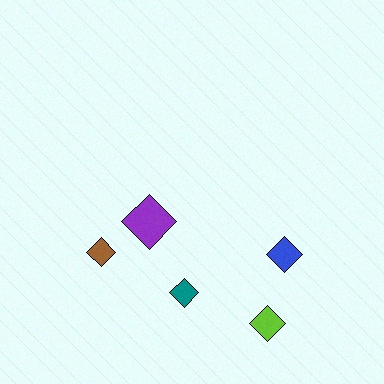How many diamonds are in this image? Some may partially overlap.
There are 5 diamonds.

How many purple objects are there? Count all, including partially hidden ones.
There is 1 purple object.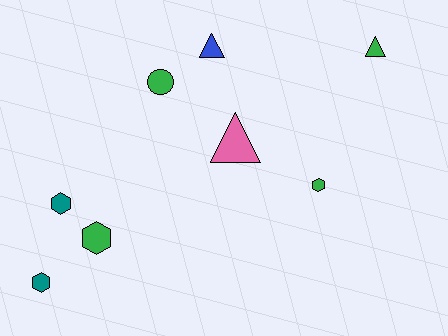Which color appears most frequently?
Green, with 4 objects.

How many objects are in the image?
There are 8 objects.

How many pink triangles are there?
There is 1 pink triangle.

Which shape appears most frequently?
Hexagon, with 4 objects.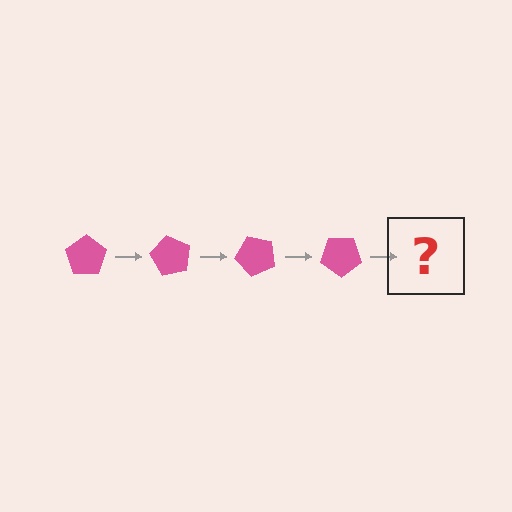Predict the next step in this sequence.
The next step is a pink pentagon rotated 240 degrees.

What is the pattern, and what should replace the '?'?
The pattern is that the pentagon rotates 60 degrees each step. The '?' should be a pink pentagon rotated 240 degrees.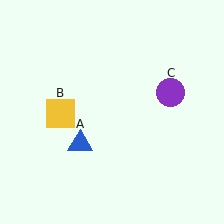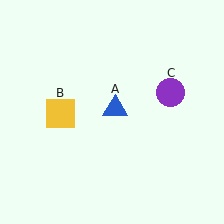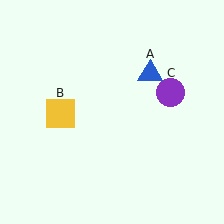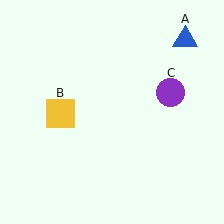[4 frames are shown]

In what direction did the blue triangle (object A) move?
The blue triangle (object A) moved up and to the right.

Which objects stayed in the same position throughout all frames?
Yellow square (object B) and purple circle (object C) remained stationary.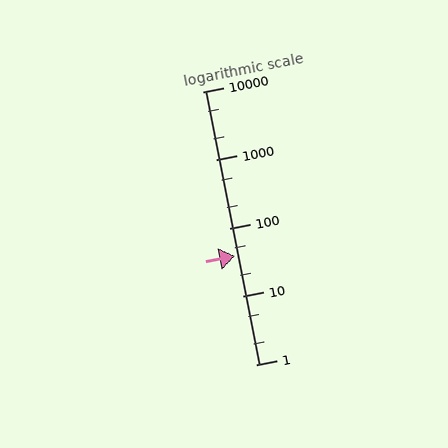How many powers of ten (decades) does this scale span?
The scale spans 4 decades, from 1 to 10000.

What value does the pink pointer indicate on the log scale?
The pointer indicates approximately 39.